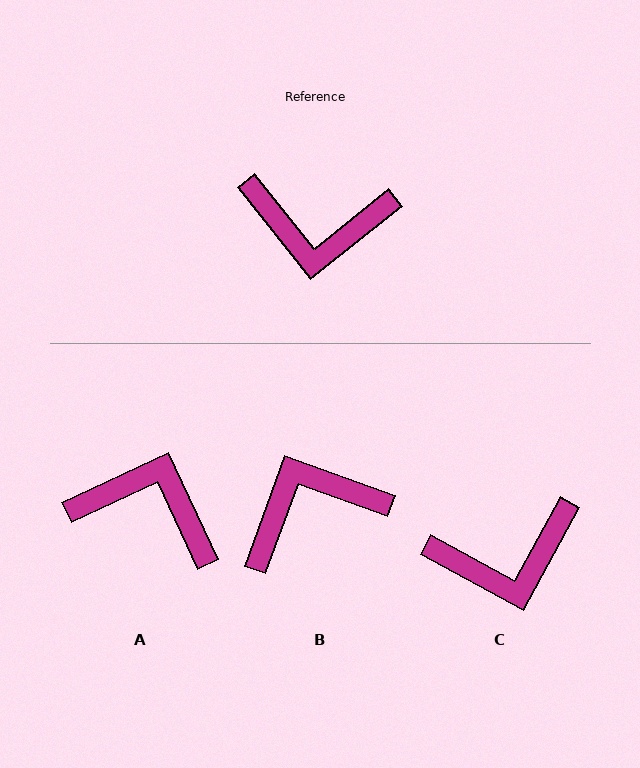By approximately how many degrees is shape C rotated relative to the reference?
Approximately 23 degrees counter-clockwise.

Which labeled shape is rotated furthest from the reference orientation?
A, about 166 degrees away.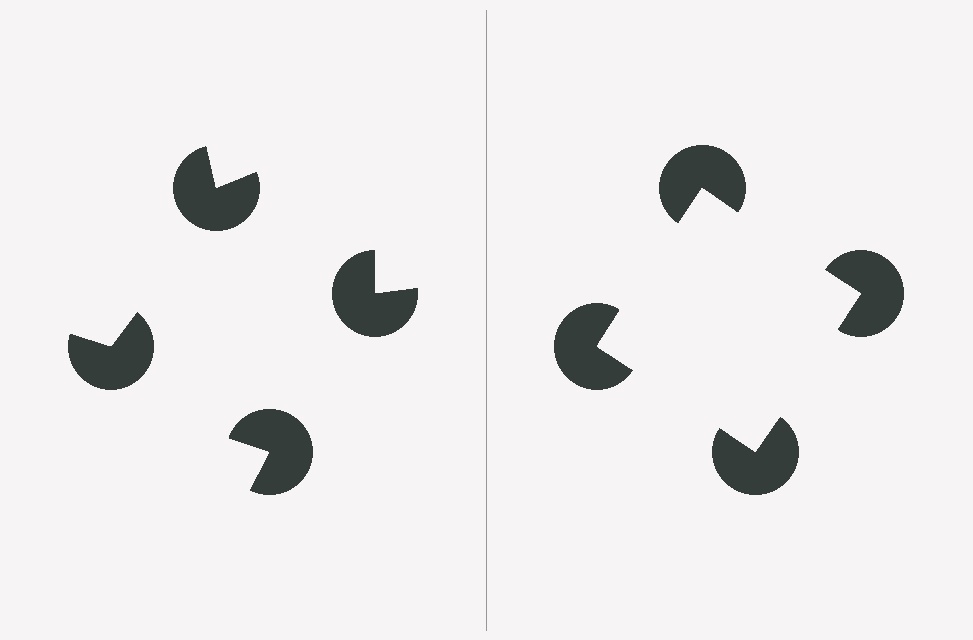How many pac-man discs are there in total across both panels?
8 — 4 on each side.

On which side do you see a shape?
An illusory square appears on the right side. On the left side the wedge cuts are rotated, so no coherent shape forms.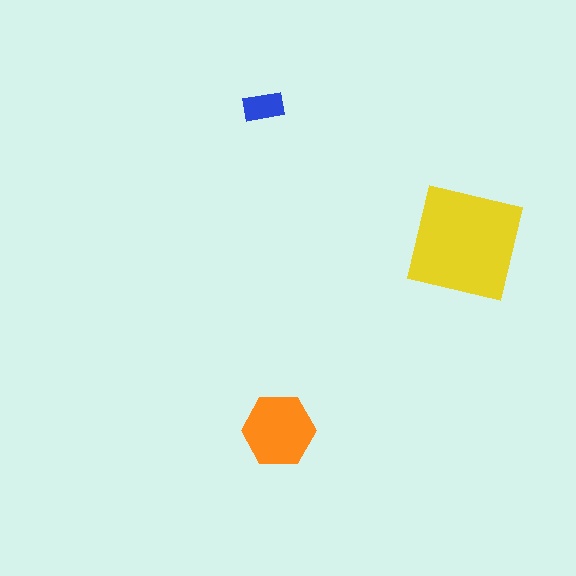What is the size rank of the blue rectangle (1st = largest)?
3rd.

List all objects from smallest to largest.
The blue rectangle, the orange hexagon, the yellow square.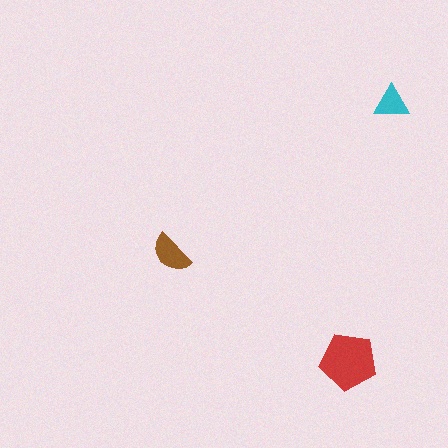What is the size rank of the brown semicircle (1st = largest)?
2nd.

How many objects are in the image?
There are 3 objects in the image.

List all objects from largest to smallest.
The red pentagon, the brown semicircle, the cyan triangle.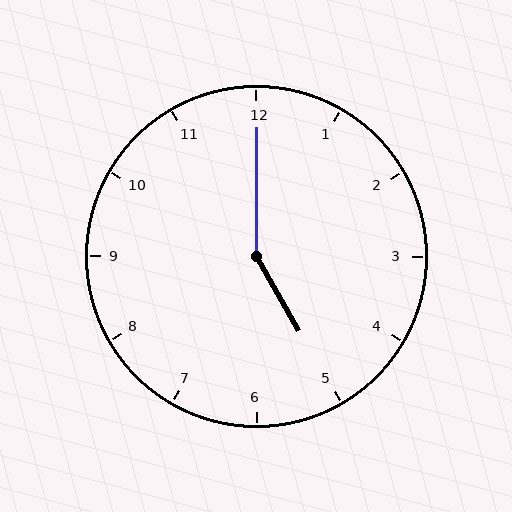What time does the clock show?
5:00.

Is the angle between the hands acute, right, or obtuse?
It is obtuse.